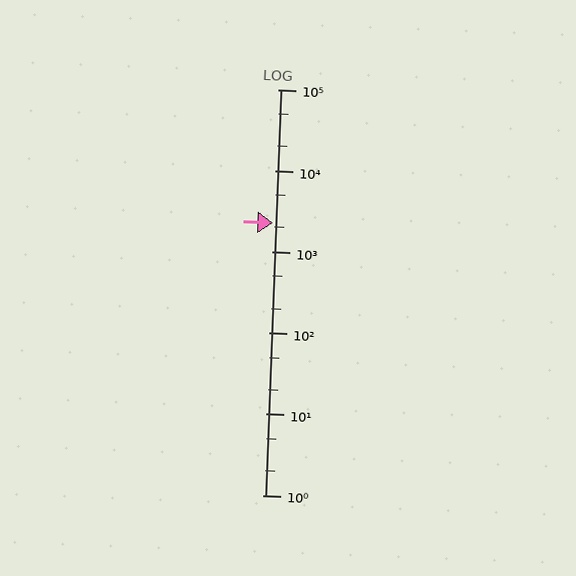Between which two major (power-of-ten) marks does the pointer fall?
The pointer is between 1000 and 10000.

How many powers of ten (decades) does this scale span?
The scale spans 5 decades, from 1 to 100000.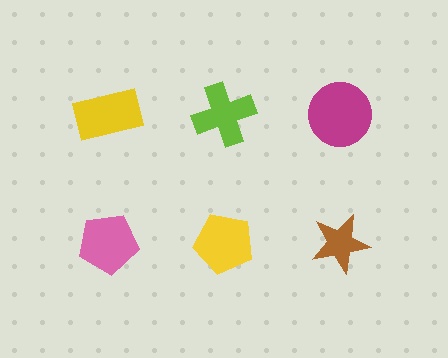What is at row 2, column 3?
A brown star.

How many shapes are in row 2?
3 shapes.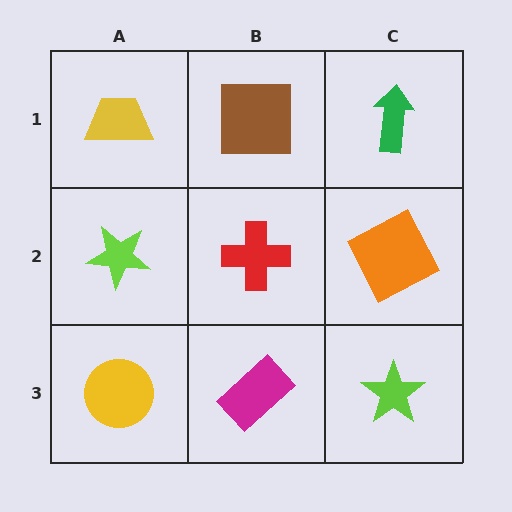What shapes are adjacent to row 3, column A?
A lime star (row 2, column A), a magenta rectangle (row 3, column B).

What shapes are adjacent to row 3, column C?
An orange square (row 2, column C), a magenta rectangle (row 3, column B).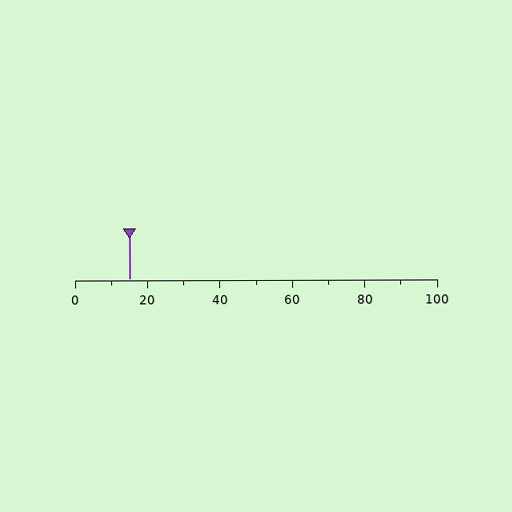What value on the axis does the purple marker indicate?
The marker indicates approximately 15.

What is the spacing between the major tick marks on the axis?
The major ticks are spaced 20 apart.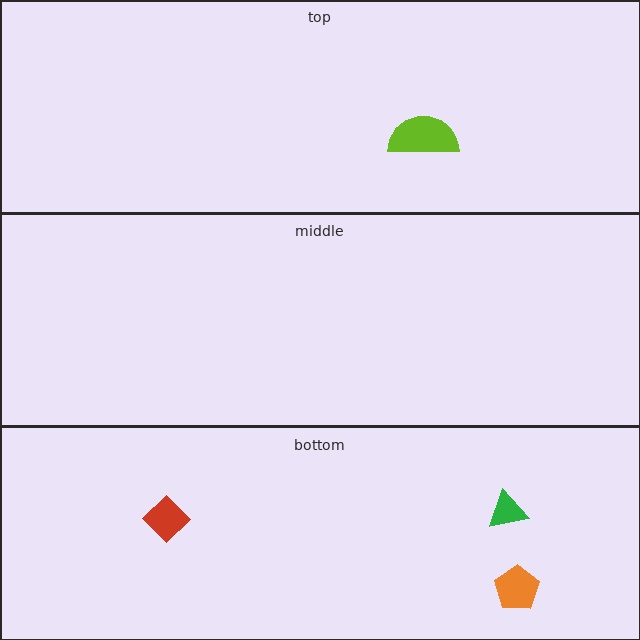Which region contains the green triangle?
The bottom region.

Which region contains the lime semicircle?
The top region.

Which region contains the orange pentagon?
The bottom region.